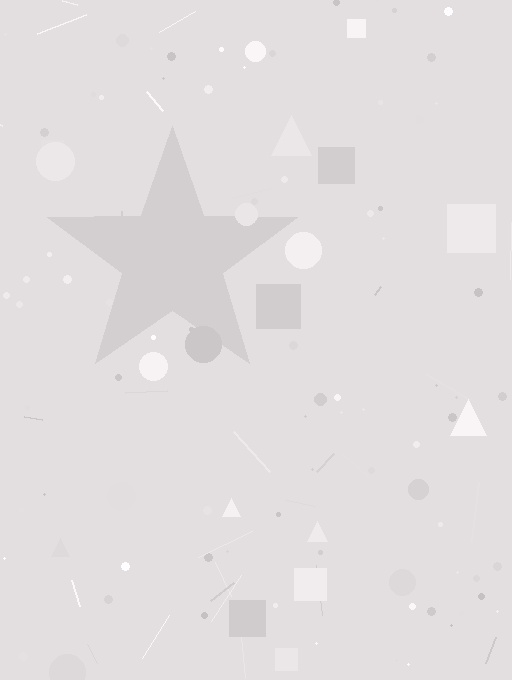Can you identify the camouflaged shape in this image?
The camouflaged shape is a star.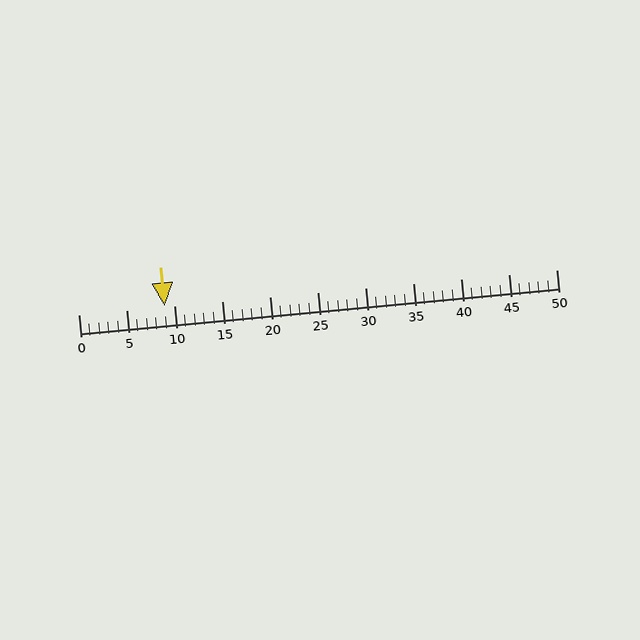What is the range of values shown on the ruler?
The ruler shows values from 0 to 50.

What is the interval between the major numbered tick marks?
The major tick marks are spaced 5 units apart.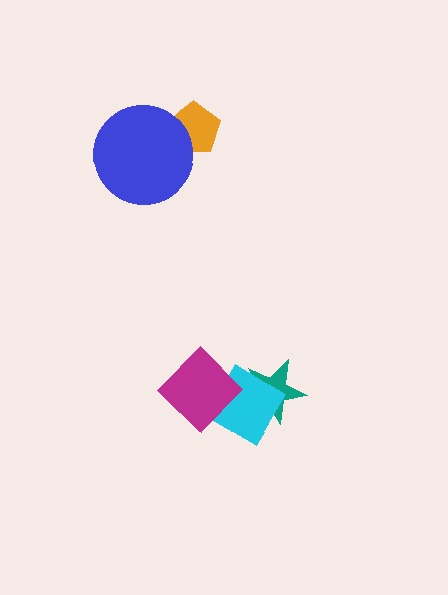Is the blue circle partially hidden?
No, no other shape covers it.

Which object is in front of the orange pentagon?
The blue circle is in front of the orange pentagon.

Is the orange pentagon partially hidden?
Yes, it is partially covered by another shape.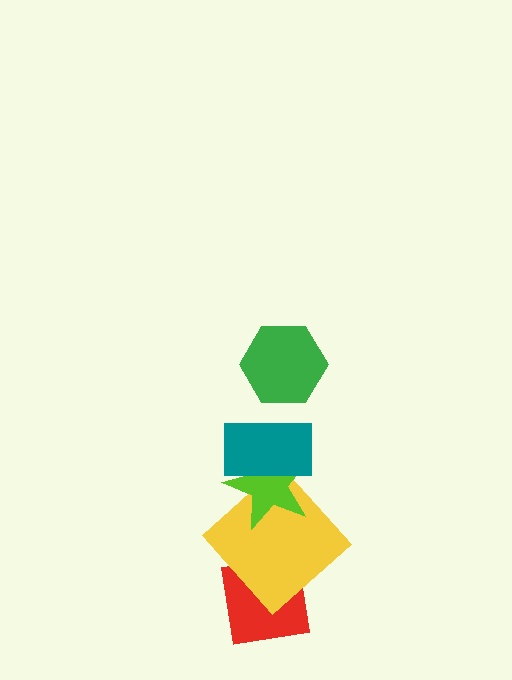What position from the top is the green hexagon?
The green hexagon is 1st from the top.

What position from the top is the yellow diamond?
The yellow diamond is 4th from the top.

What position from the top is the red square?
The red square is 5th from the top.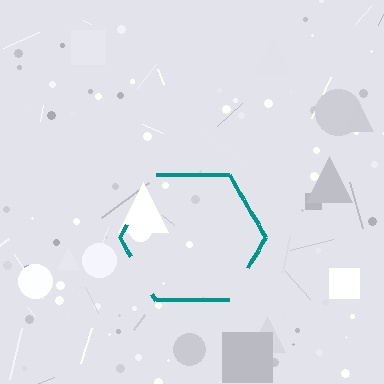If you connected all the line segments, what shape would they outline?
They would outline a hexagon.